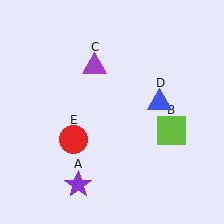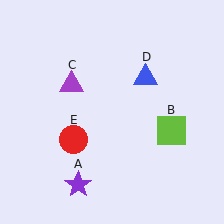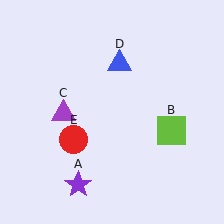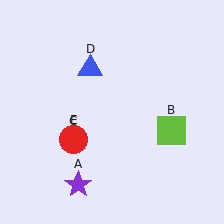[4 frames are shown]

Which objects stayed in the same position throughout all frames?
Purple star (object A) and lime square (object B) and red circle (object E) remained stationary.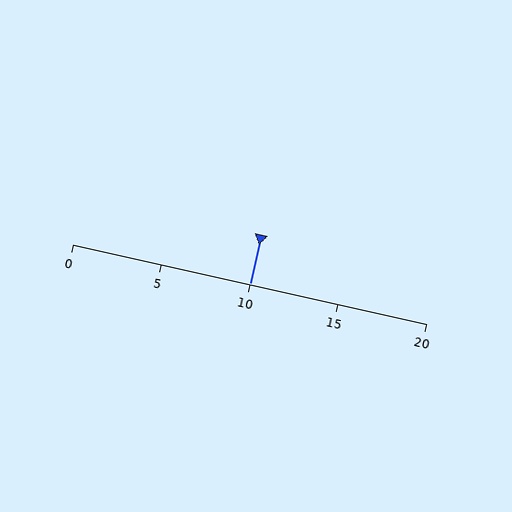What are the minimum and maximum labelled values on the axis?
The axis runs from 0 to 20.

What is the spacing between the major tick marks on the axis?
The major ticks are spaced 5 apart.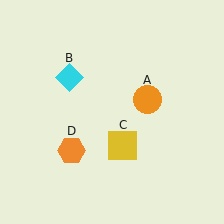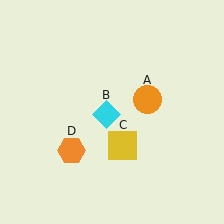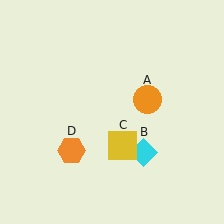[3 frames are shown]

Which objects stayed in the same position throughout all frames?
Orange circle (object A) and yellow square (object C) and orange hexagon (object D) remained stationary.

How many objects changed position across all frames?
1 object changed position: cyan diamond (object B).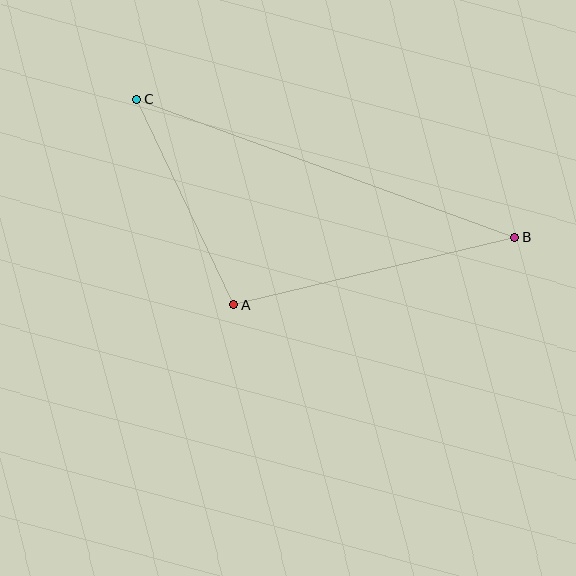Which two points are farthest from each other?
Points B and C are farthest from each other.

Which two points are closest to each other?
Points A and C are closest to each other.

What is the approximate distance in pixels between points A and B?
The distance between A and B is approximately 289 pixels.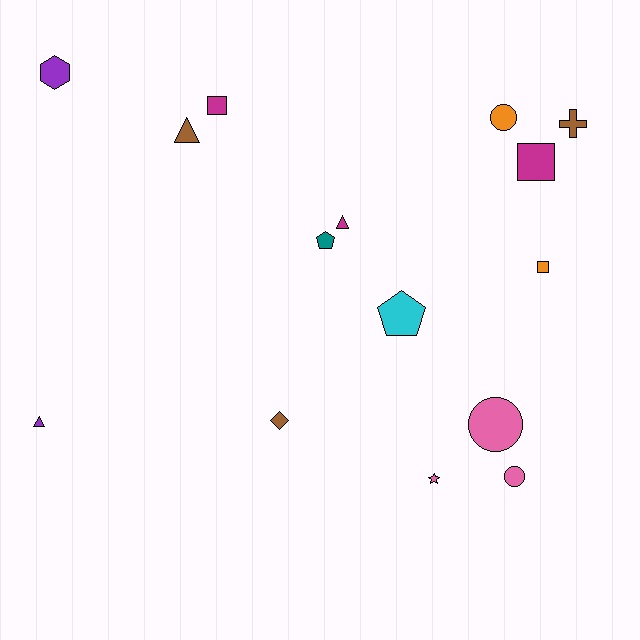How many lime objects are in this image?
There are no lime objects.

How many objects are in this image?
There are 15 objects.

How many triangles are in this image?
There are 3 triangles.